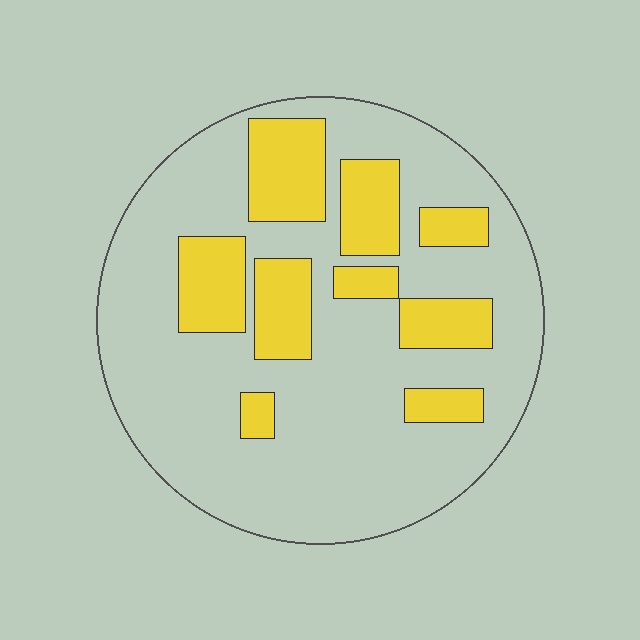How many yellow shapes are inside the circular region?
9.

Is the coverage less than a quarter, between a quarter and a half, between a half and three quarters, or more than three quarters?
Between a quarter and a half.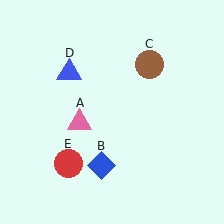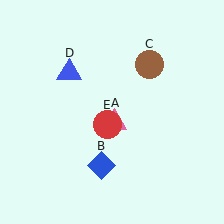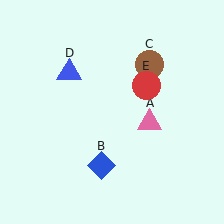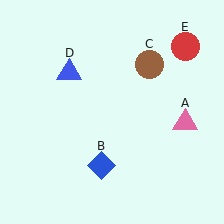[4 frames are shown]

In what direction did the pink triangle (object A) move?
The pink triangle (object A) moved right.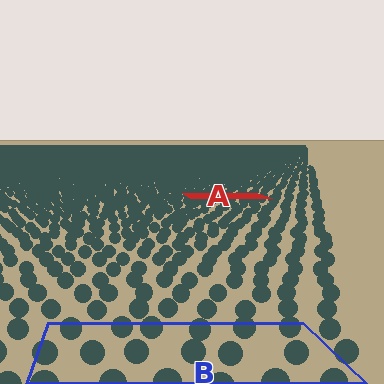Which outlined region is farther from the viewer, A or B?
Region A is farther from the viewer — the texture elements inside it appear smaller and more densely packed.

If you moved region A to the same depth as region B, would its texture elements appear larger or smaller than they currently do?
They would appear larger. At a closer depth, the same texture elements are projected at a bigger on-screen size.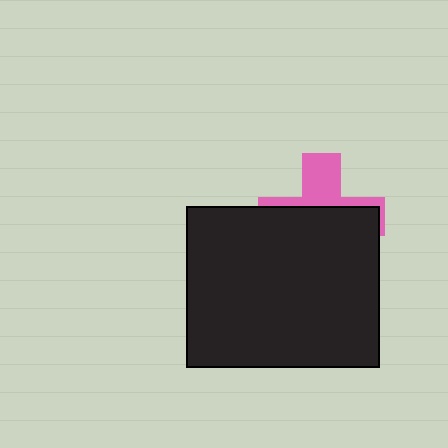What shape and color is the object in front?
The object in front is a black rectangle.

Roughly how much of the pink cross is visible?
A small part of it is visible (roughly 35%).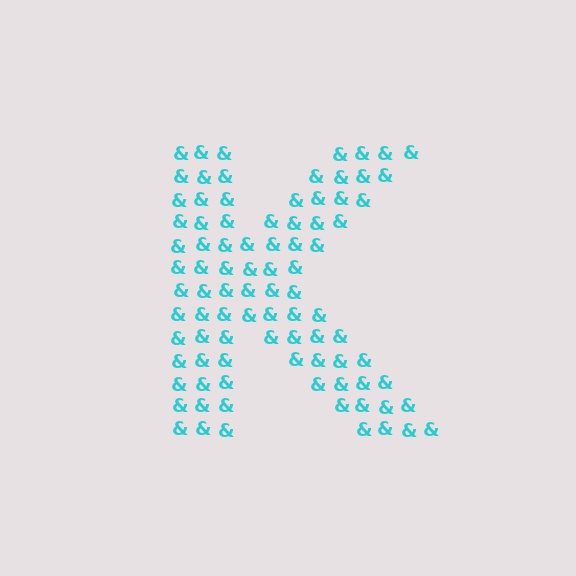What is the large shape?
The large shape is the letter K.